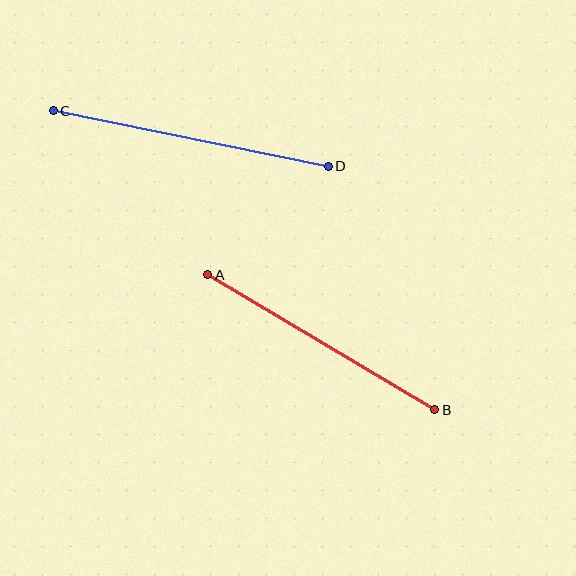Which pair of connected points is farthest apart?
Points C and D are farthest apart.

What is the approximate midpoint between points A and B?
The midpoint is at approximately (321, 342) pixels.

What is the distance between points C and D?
The distance is approximately 281 pixels.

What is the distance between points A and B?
The distance is approximately 264 pixels.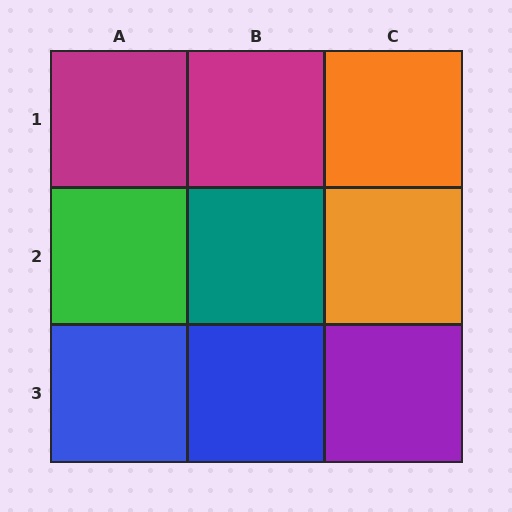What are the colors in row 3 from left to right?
Blue, blue, purple.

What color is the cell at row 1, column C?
Orange.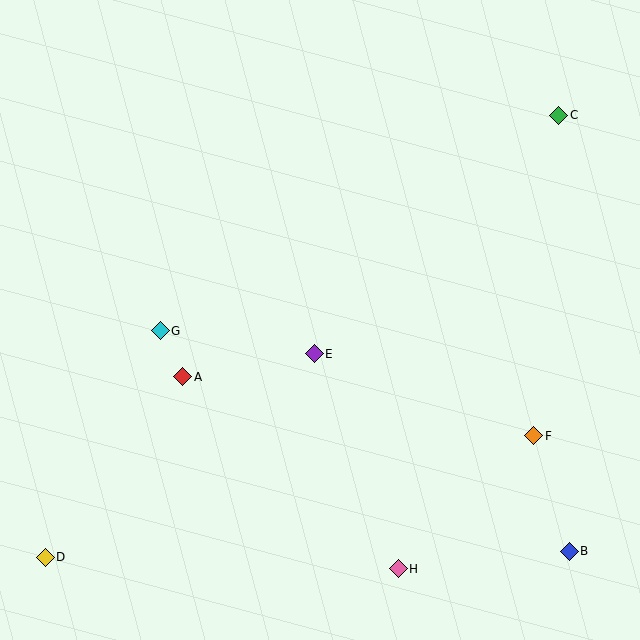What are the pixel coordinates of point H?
Point H is at (398, 569).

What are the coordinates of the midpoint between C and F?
The midpoint between C and F is at (546, 276).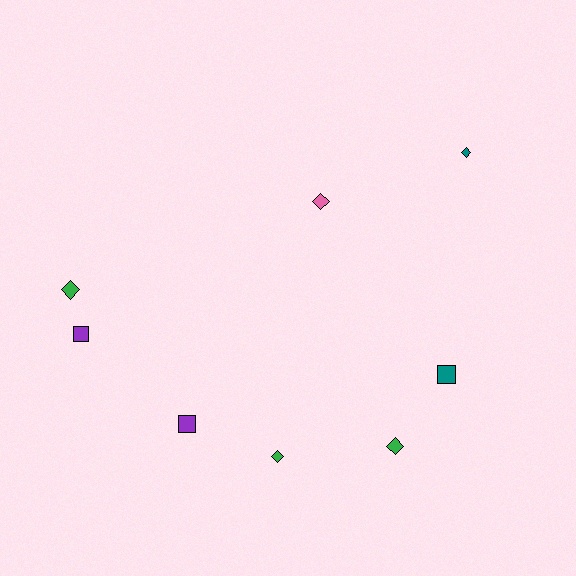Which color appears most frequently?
Green, with 3 objects.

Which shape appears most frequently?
Diamond, with 5 objects.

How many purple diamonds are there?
There are no purple diamonds.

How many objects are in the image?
There are 8 objects.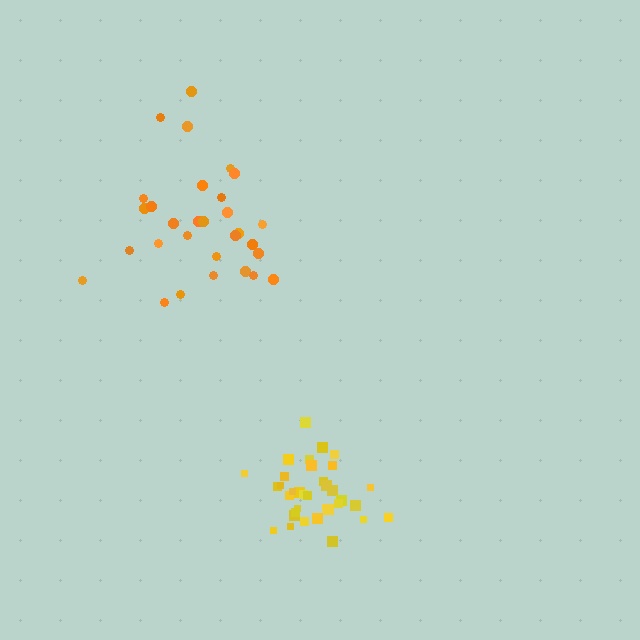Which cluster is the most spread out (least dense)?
Orange.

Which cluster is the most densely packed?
Yellow.